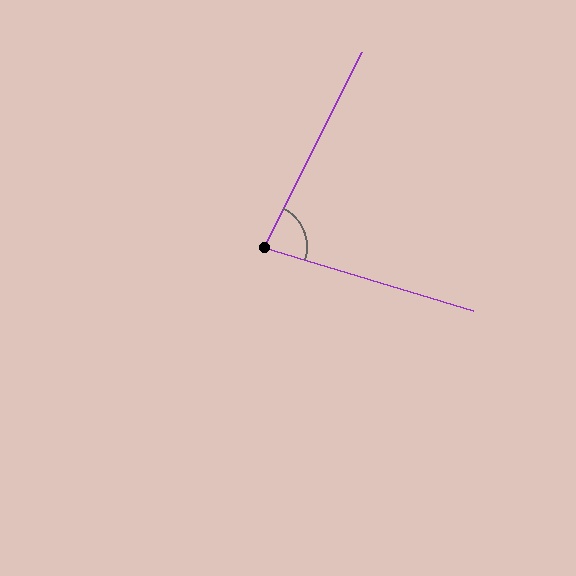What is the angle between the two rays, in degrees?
Approximately 80 degrees.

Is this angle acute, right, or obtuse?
It is acute.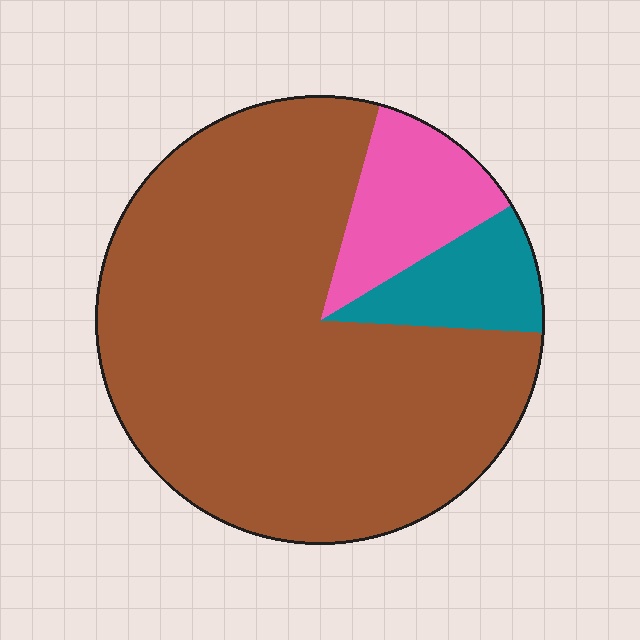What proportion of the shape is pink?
Pink covers about 10% of the shape.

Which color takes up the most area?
Brown, at roughly 80%.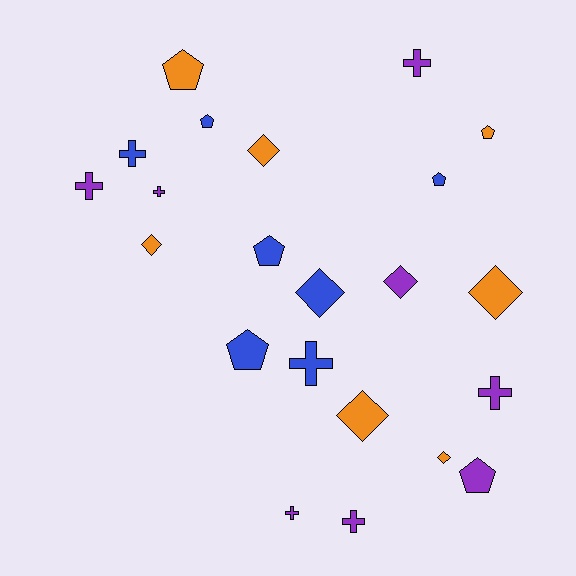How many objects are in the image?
There are 22 objects.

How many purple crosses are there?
There are 6 purple crosses.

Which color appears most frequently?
Purple, with 8 objects.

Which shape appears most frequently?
Cross, with 8 objects.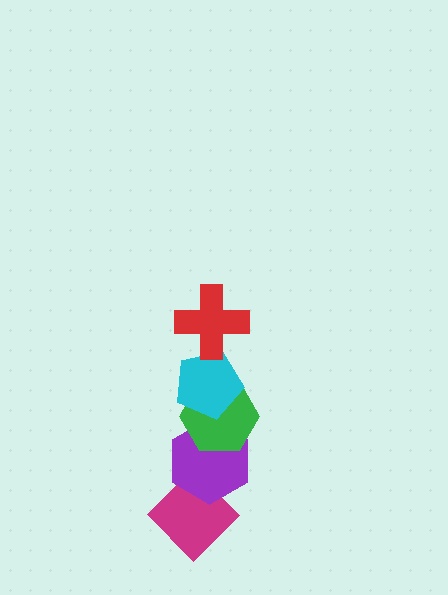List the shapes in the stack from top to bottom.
From top to bottom: the red cross, the cyan pentagon, the green hexagon, the purple hexagon, the magenta diamond.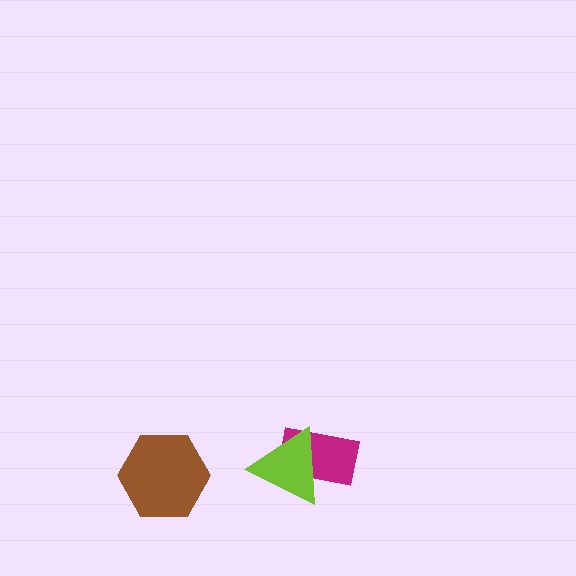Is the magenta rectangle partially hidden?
Yes, it is partially covered by another shape.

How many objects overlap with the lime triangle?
1 object overlaps with the lime triangle.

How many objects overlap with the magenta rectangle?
1 object overlaps with the magenta rectangle.